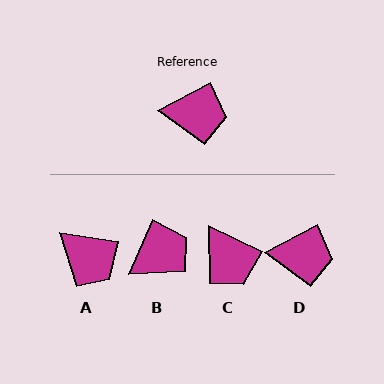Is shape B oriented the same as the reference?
No, it is off by about 39 degrees.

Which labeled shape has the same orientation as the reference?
D.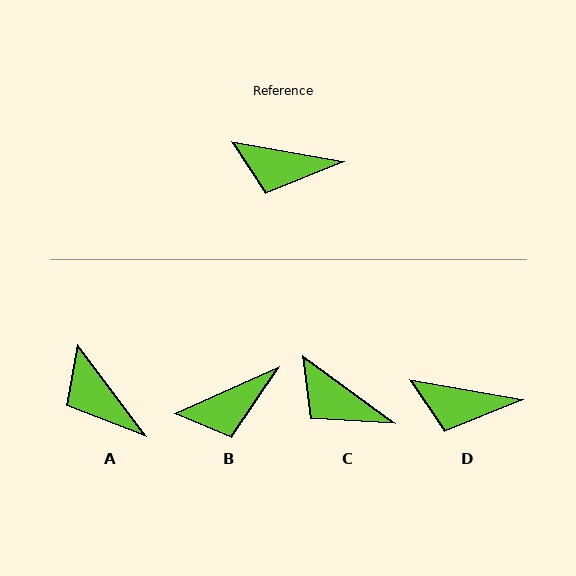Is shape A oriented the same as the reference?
No, it is off by about 43 degrees.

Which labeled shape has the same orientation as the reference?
D.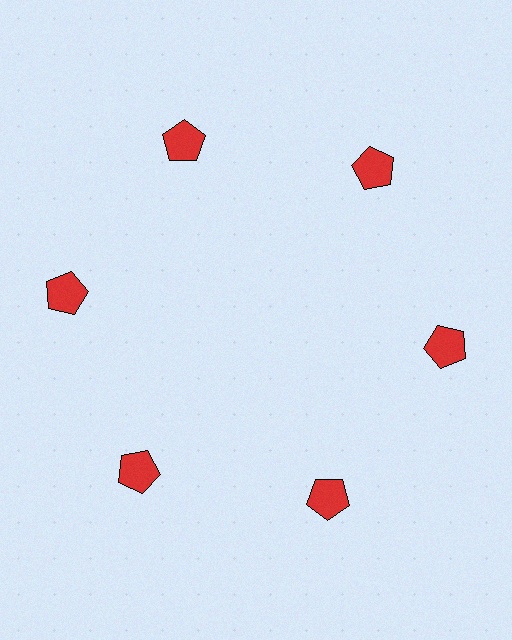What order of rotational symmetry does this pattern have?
This pattern has 6-fold rotational symmetry.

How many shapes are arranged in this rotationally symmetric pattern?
There are 6 shapes, arranged in 6 groups of 1.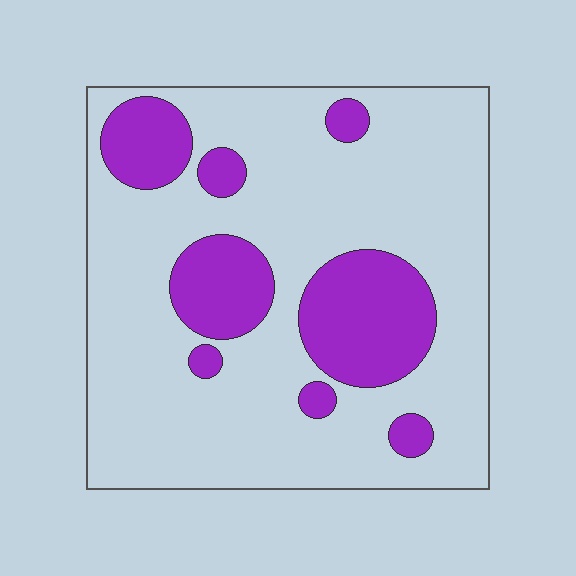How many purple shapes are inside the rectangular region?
8.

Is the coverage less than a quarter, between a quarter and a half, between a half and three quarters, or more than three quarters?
Less than a quarter.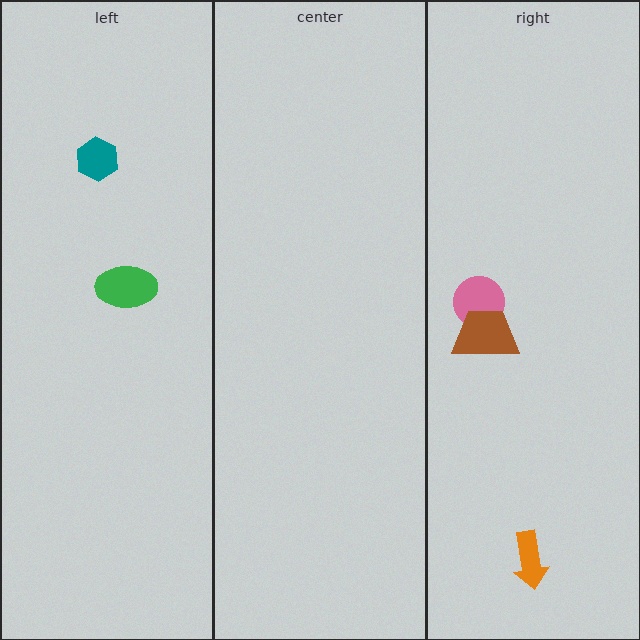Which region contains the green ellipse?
The left region.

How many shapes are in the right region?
3.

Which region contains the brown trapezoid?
The right region.